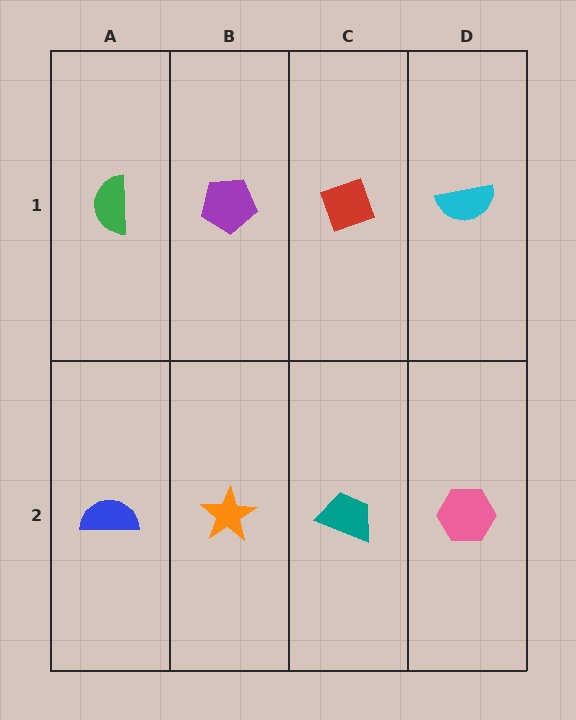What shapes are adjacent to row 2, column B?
A purple pentagon (row 1, column B), a blue semicircle (row 2, column A), a teal trapezoid (row 2, column C).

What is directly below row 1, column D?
A pink hexagon.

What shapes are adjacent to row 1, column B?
An orange star (row 2, column B), a green semicircle (row 1, column A), a red diamond (row 1, column C).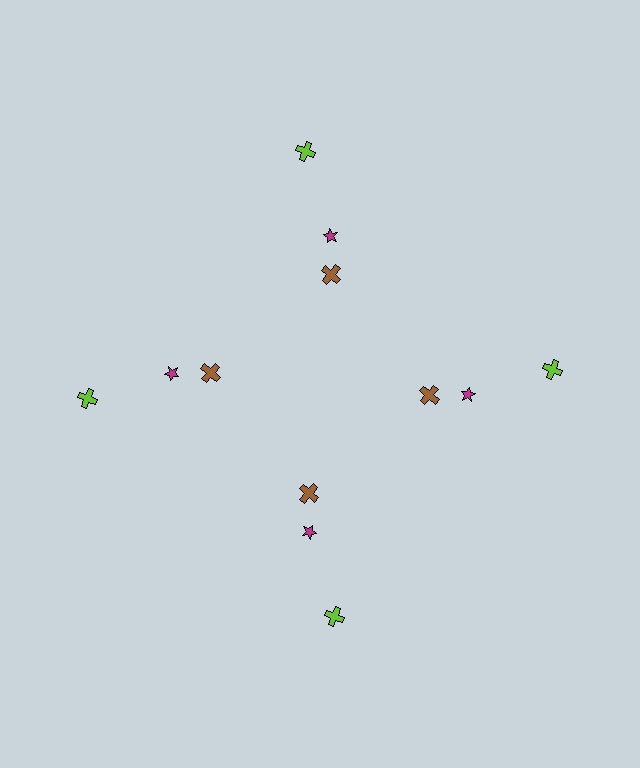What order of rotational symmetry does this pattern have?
This pattern has 4-fold rotational symmetry.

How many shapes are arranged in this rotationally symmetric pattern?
There are 12 shapes, arranged in 4 groups of 3.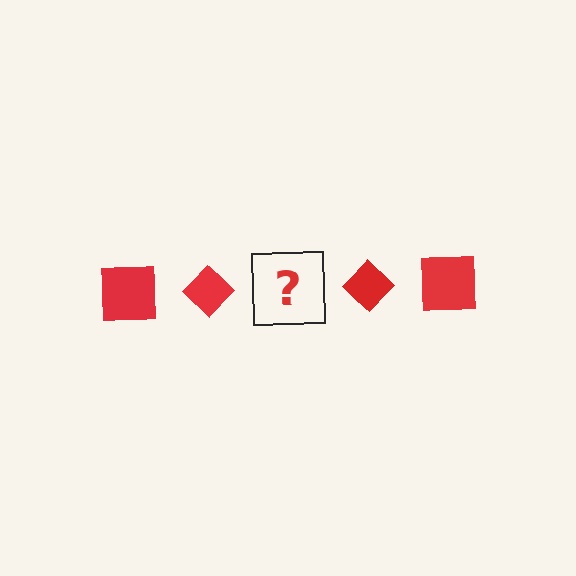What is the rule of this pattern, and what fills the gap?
The rule is that the pattern cycles through square, diamond shapes in red. The gap should be filled with a red square.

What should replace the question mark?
The question mark should be replaced with a red square.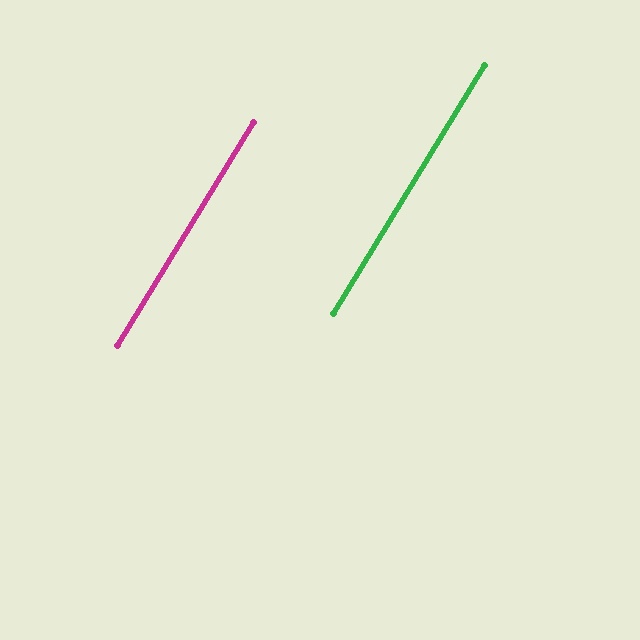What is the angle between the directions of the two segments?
Approximately 0 degrees.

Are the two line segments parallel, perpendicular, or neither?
Parallel — their directions differ by only 0.0°.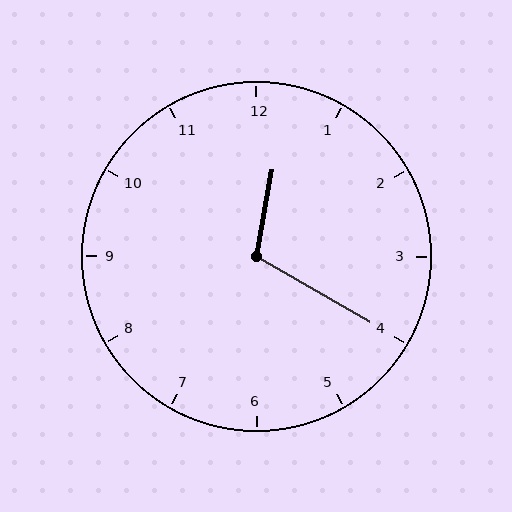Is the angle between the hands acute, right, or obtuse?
It is obtuse.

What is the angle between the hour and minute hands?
Approximately 110 degrees.